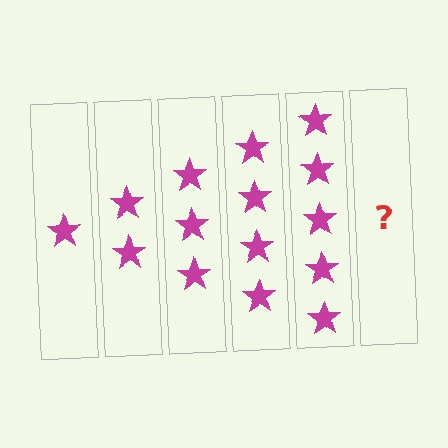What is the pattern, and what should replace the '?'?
The pattern is that each step adds one more star. The '?' should be 6 stars.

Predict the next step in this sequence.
The next step is 6 stars.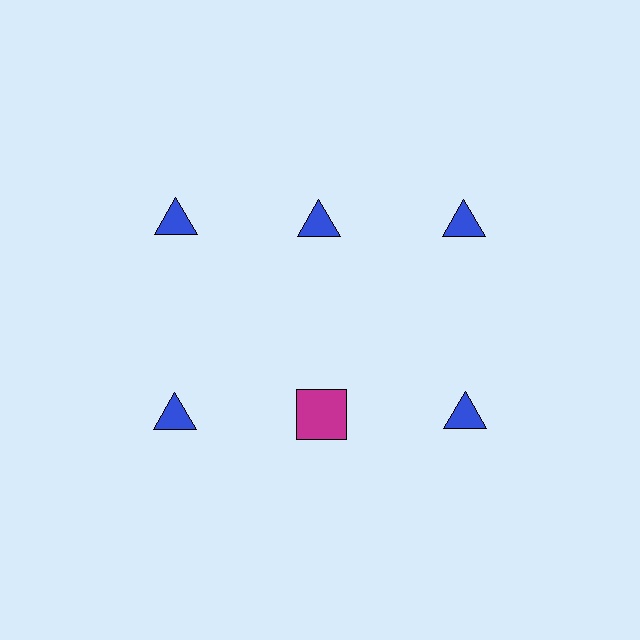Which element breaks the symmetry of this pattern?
The magenta square in the second row, second from left column breaks the symmetry. All other shapes are blue triangles.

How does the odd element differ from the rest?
It differs in both color (magenta instead of blue) and shape (square instead of triangle).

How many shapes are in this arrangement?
There are 6 shapes arranged in a grid pattern.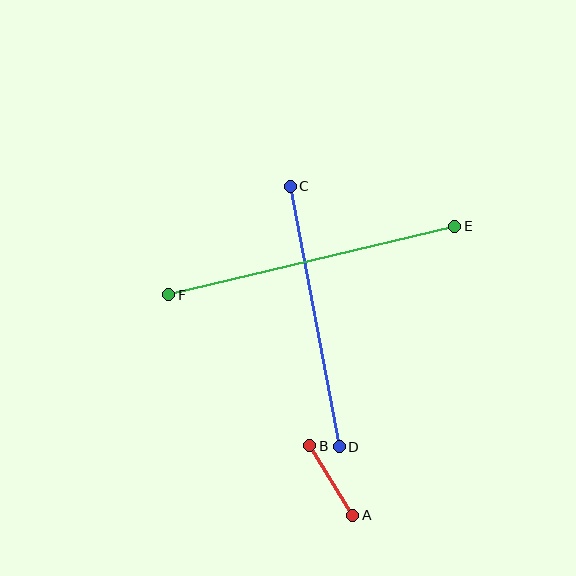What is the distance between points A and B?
The distance is approximately 81 pixels.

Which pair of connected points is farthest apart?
Points E and F are farthest apart.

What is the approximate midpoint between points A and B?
The midpoint is at approximately (331, 481) pixels.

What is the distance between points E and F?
The distance is approximately 294 pixels.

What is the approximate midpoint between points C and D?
The midpoint is at approximately (315, 317) pixels.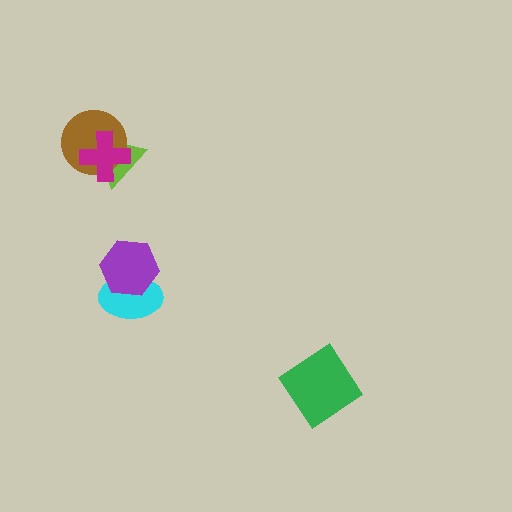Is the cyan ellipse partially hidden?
Yes, it is partially covered by another shape.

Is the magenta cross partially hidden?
No, no other shape covers it.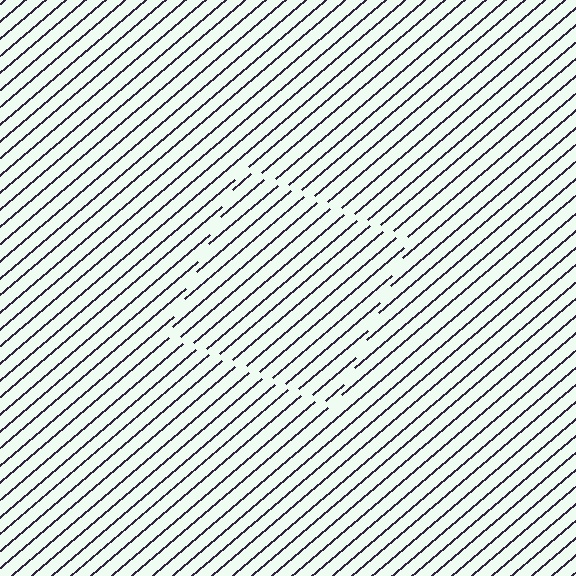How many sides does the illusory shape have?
4 sides — the line-ends trace a square.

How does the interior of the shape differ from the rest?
The interior of the shape contains the same grating, shifted by half a period — the contour is defined by the phase discontinuity where line-ends from the inner and outer gratings abut.